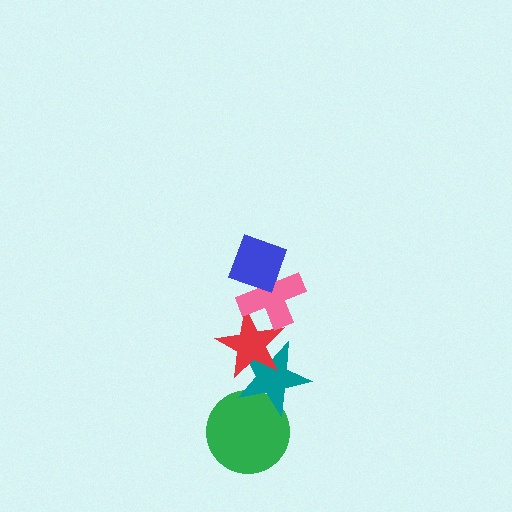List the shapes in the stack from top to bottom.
From top to bottom: the blue diamond, the pink cross, the red star, the teal star, the green circle.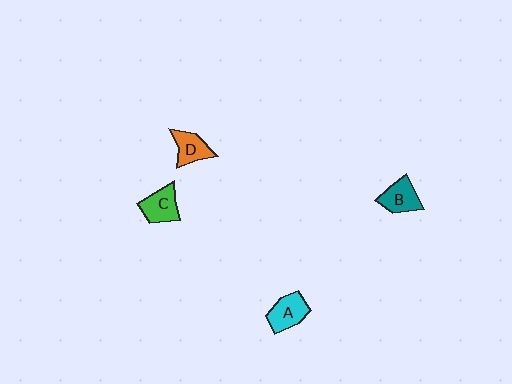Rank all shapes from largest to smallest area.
From largest to smallest: A (cyan), C (green), B (teal), D (orange).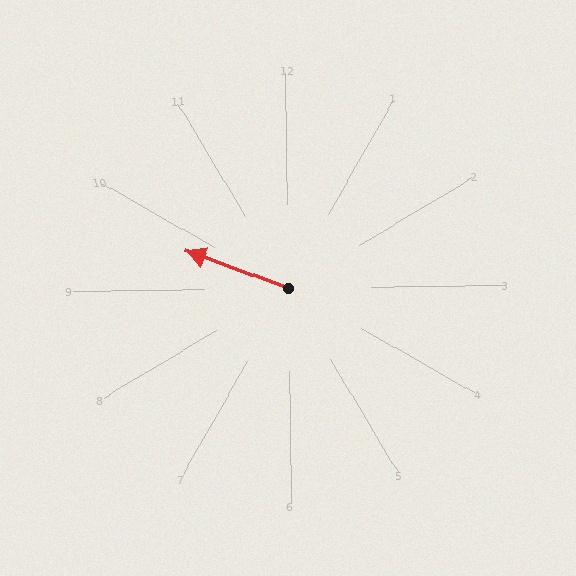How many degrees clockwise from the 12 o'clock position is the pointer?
Approximately 291 degrees.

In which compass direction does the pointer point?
West.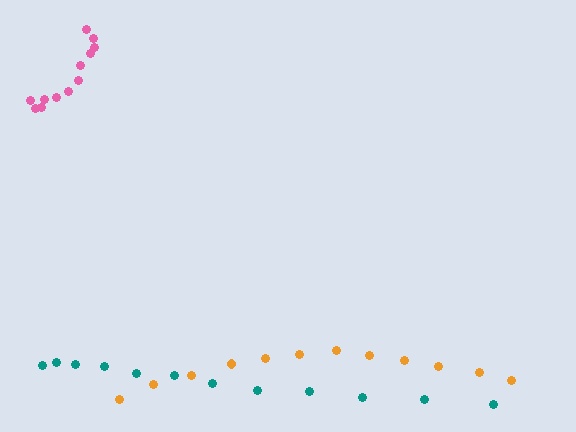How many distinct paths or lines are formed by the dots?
There are 3 distinct paths.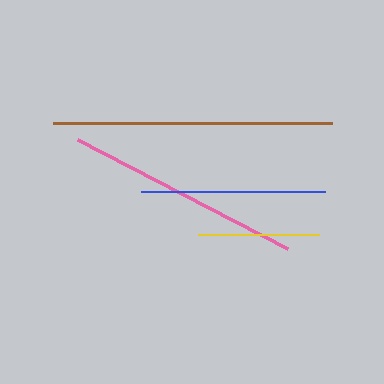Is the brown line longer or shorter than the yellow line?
The brown line is longer than the yellow line.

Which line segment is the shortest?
The yellow line is the shortest at approximately 121 pixels.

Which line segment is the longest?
The brown line is the longest at approximately 280 pixels.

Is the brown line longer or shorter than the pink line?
The brown line is longer than the pink line.